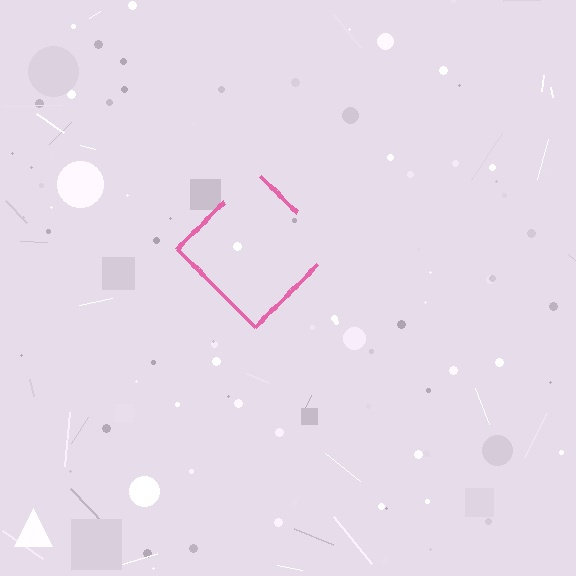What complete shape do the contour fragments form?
The contour fragments form a diamond.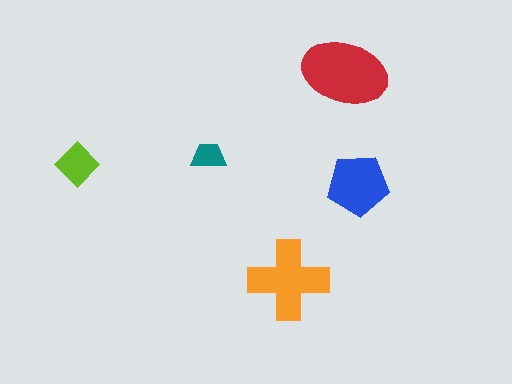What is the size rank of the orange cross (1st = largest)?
2nd.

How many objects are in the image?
There are 5 objects in the image.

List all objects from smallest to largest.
The teal trapezoid, the lime diamond, the blue pentagon, the orange cross, the red ellipse.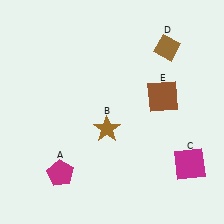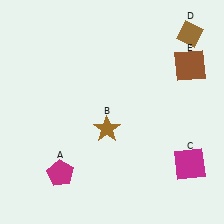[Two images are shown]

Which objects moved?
The objects that moved are: the brown diamond (D), the brown square (E).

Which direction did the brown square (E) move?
The brown square (E) moved up.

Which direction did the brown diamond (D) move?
The brown diamond (D) moved right.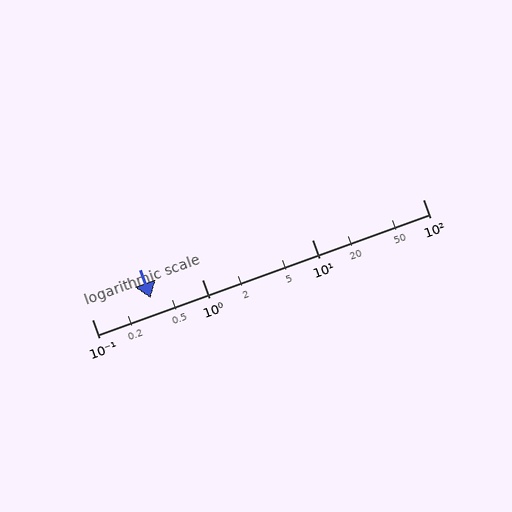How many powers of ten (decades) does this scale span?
The scale spans 3 decades, from 0.1 to 100.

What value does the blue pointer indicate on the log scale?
The pointer indicates approximately 0.34.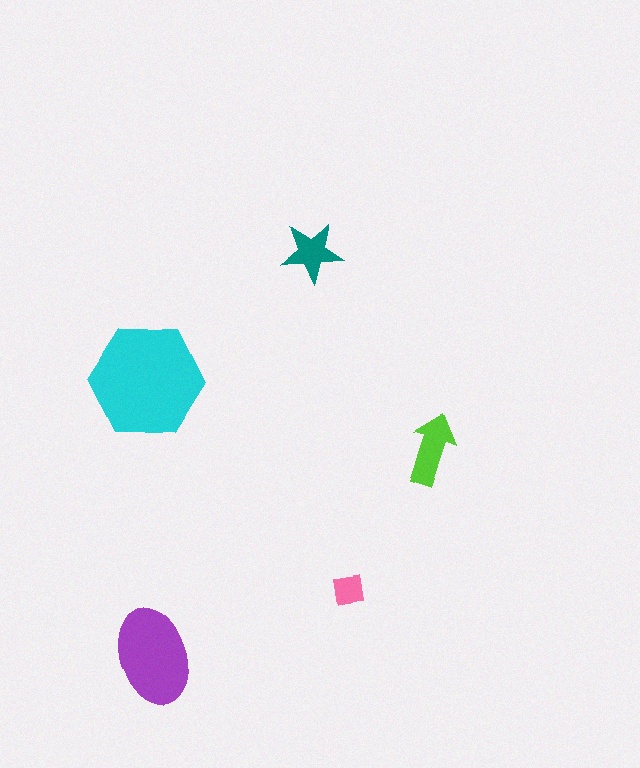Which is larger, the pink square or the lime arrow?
The lime arrow.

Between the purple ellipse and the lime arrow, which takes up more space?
The purple ellipse.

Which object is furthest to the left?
The cyan hexagon is leftmost.